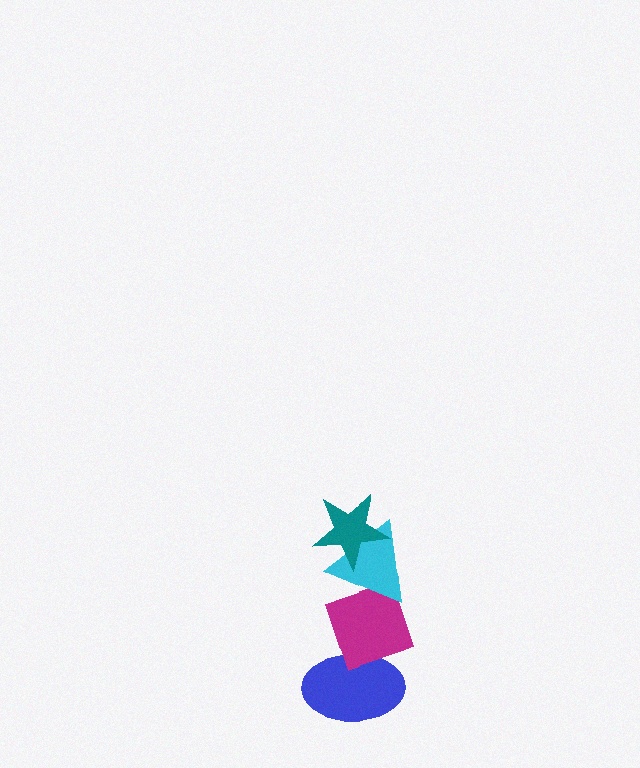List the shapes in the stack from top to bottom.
From top to bottom: the teal star, the cyan triangle, the magenta diamond, the blue ellipse.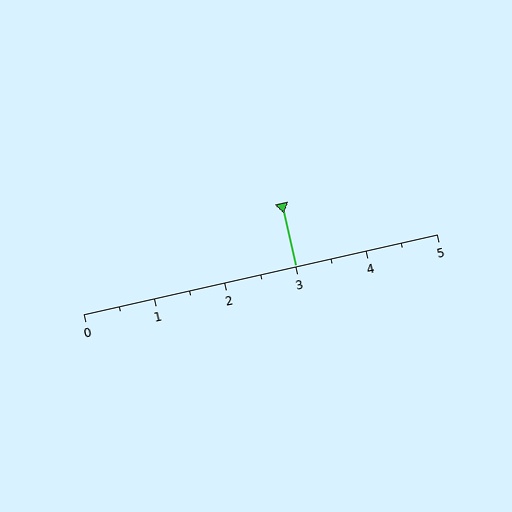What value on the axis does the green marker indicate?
The marker indicates approximately 3.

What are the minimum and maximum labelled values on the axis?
The axis runs from 0 to 5.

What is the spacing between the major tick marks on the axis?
The major ticks are spaced 1 apart.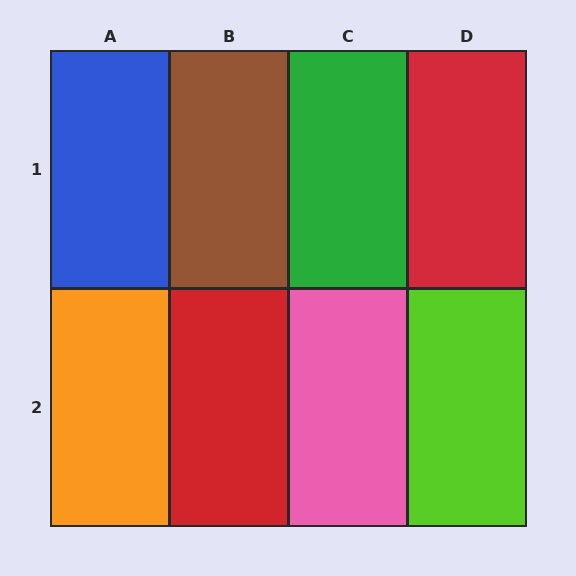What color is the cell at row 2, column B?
Red.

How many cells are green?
1 cell is green.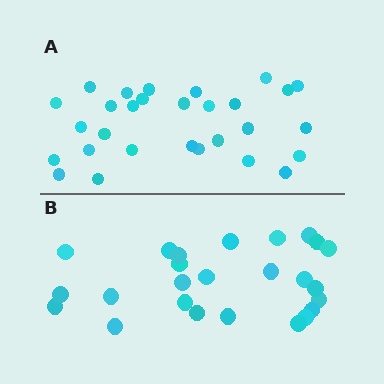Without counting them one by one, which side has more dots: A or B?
Region A (the top region) has more dots.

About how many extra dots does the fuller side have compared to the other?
Region A has about 4 more dots than region B.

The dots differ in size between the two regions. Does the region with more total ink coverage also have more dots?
No. Region B has more total ink coverage because its dots are larger, but region A actually contains more individual dots. Total area can be misleading — the number of items is what matters here.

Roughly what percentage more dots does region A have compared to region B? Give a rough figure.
About 15% more.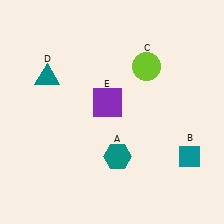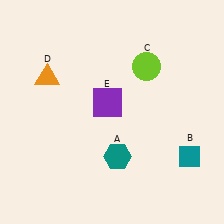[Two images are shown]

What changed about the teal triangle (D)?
In Image 1, D is teal. In Image 2, it changed to orange.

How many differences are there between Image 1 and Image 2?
There is 1 difference between the two images.